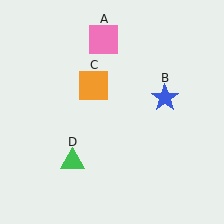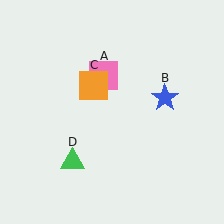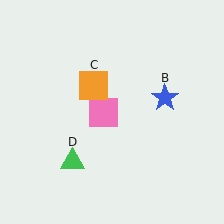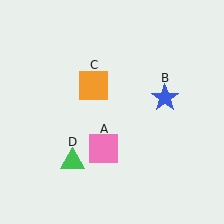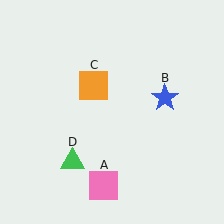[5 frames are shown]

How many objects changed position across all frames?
1 object changed position: pink square (object A).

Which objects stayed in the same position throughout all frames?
Blue star (object B) and orange square (object C) and green triangle (object D) remained stationary.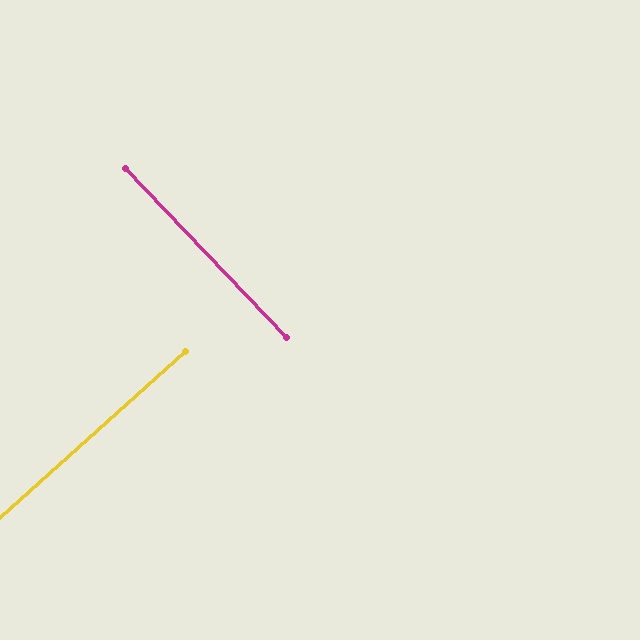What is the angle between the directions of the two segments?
Approximately 88 degrees.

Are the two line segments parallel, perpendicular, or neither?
Perpendicular — they meet at approximately 88°.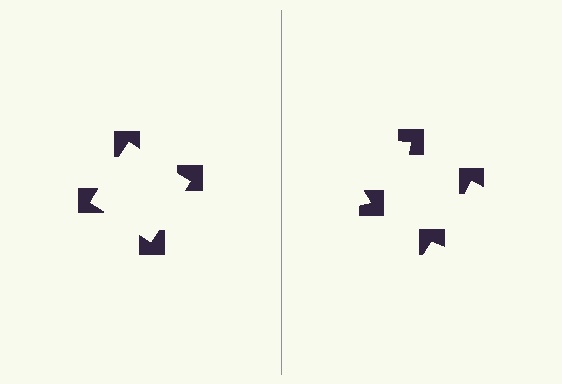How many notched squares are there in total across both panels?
8 — 4 on each side.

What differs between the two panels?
The notched squares are positioned identically on both sides; only the wedge orientations differ. On the left they align to a square; on the right they are misaligned.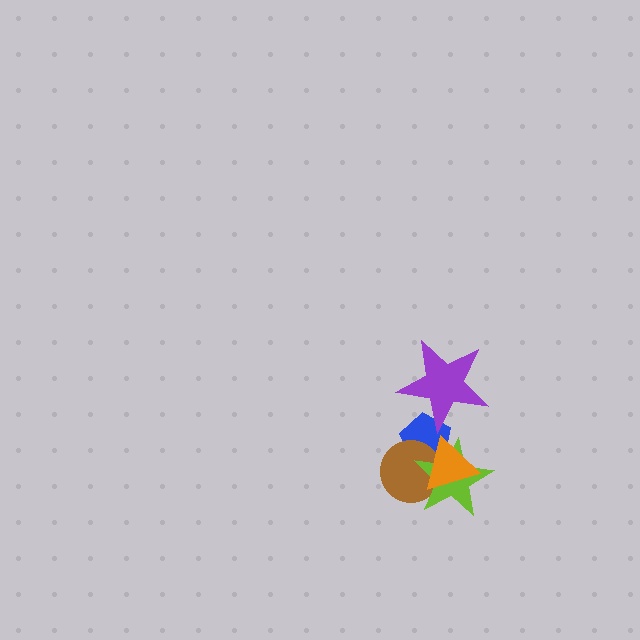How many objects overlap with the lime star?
3 objects overlap with the lime star.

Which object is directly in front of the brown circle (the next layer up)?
The lime star is directly in front of the brown circle.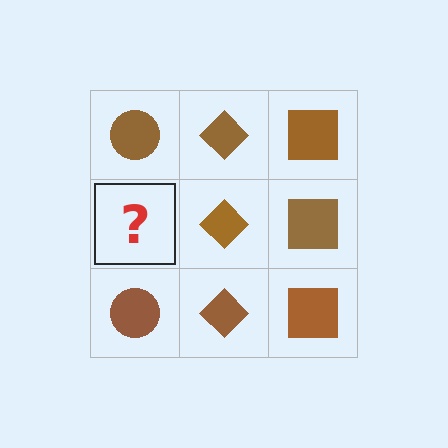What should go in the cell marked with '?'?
The missing cell should contain a brown circle.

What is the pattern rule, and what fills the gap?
The rule is that each column has a consistent shape. The gap should be filled with a brown circle.